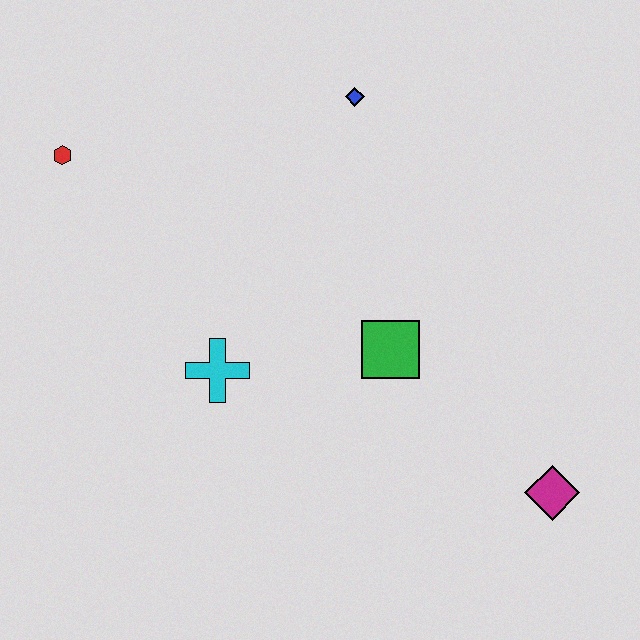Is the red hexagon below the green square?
No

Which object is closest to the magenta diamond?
The green square is closest to the magenta diamond.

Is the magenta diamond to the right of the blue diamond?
Yes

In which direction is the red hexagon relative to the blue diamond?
The red hexagon is to the left of the blue diamond.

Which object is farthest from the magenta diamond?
The red hexagon is farthest from the magenta diamond.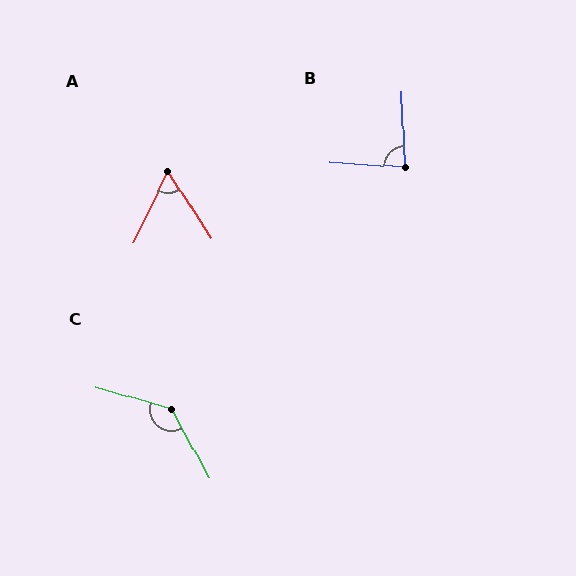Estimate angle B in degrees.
Approximately 84 degrees.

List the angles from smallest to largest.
A (59°), B (84°), C (134°).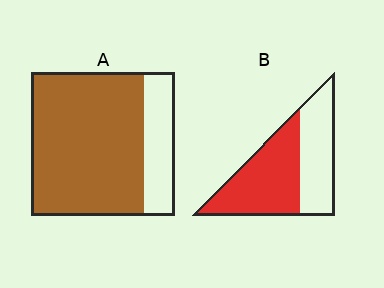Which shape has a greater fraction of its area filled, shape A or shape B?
Shape A.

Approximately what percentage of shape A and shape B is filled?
A is approximately 80% and B is approximately 55%.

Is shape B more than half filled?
Yes.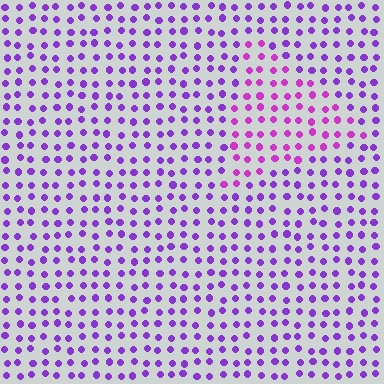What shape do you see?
I see a triangle.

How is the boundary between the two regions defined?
The boundary is defined purely by a slight shift in hue (about 29 degrees). Spacing, size, and orientation are identical on both sides.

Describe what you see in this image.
The image is filled with small purple elements in a uniform arrangement. A triangle-shaped region is visible where the elements are tinted to a slightly different hue, forming a subtle color boundary.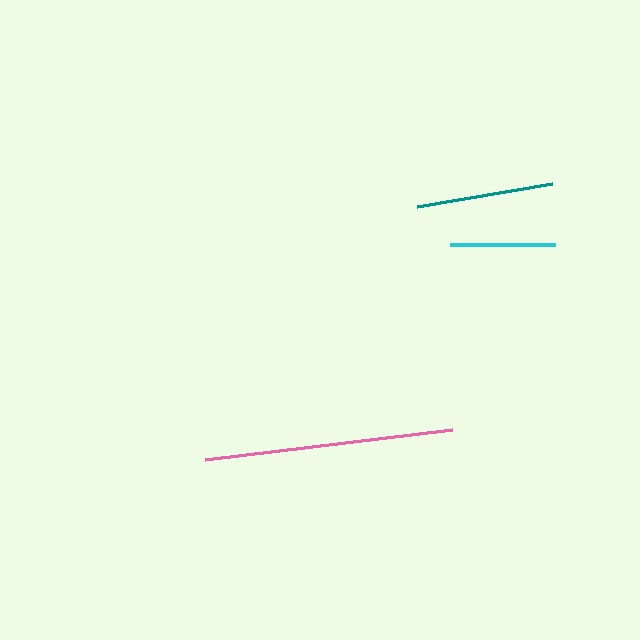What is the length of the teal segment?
The teal segment is approximately 137 pixels long.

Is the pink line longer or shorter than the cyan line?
The pink line is longer than the cyan line.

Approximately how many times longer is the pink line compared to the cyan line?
The pink line is approximately 2.4 times the length of the cyan line.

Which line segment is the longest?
The pink line is the longest at approximately 248 pixels.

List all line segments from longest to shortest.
From longest to shortest: pink, teal, cyan.